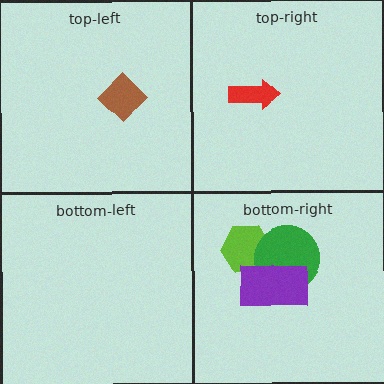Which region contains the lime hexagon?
The bottom-right region.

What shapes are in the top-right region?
The red arrow.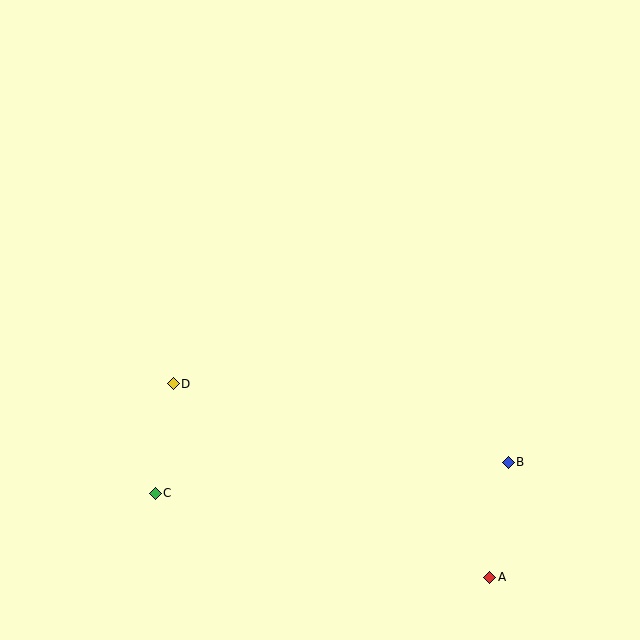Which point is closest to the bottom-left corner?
Point C is closest to the bottom-left corner.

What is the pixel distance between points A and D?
The distance between A and D is 371 pixels.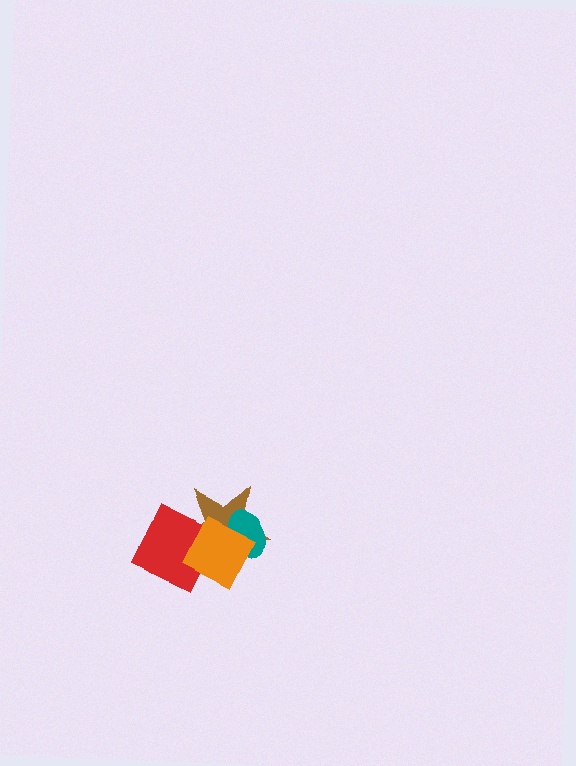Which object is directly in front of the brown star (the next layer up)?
The teal ellipse is directly in front of the brown star.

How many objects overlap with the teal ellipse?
2 objects overlap with the teal ellipse.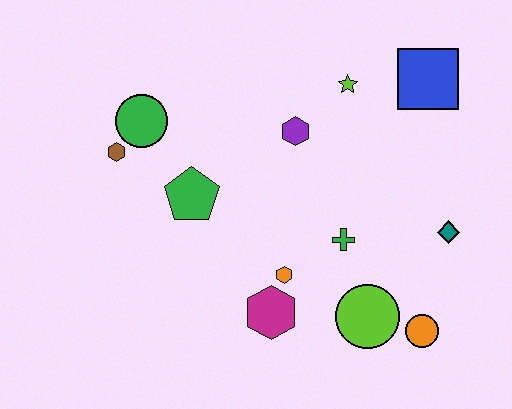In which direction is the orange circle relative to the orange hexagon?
The orange circle is to the right of the orange hexagon.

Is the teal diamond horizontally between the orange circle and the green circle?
No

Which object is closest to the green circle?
The brown hexagon is closest to the green circle.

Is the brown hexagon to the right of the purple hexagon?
No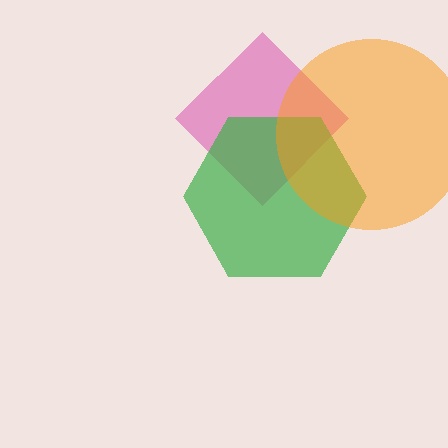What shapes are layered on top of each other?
The layered shapes are: a magenta diamond, a green hexagon, an orange circle.